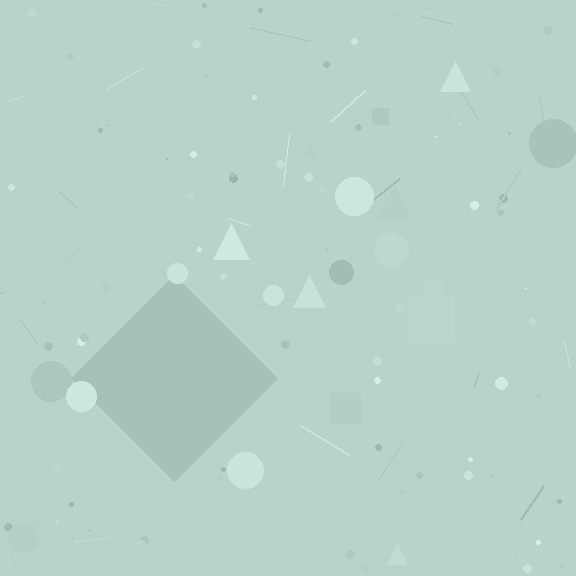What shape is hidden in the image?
A diamond is hidden in the image.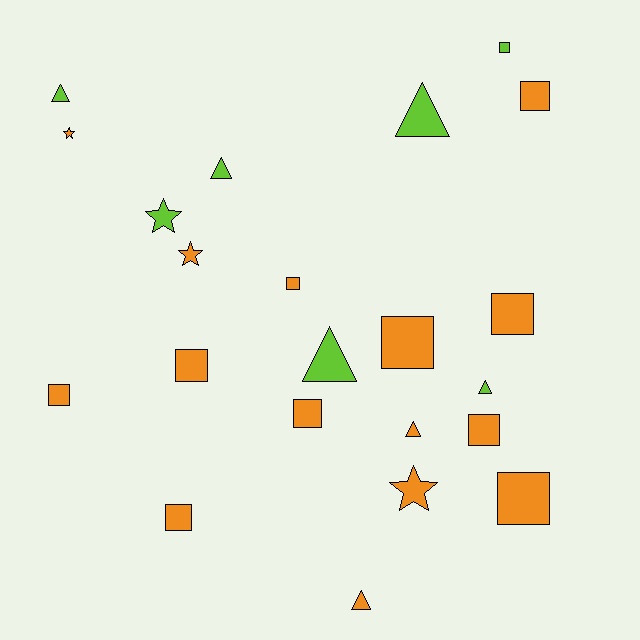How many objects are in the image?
There are 22 objects.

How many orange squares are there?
There are 10 orange squares.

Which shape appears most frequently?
Square, with 11 objects.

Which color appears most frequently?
Orange, with 15 objects.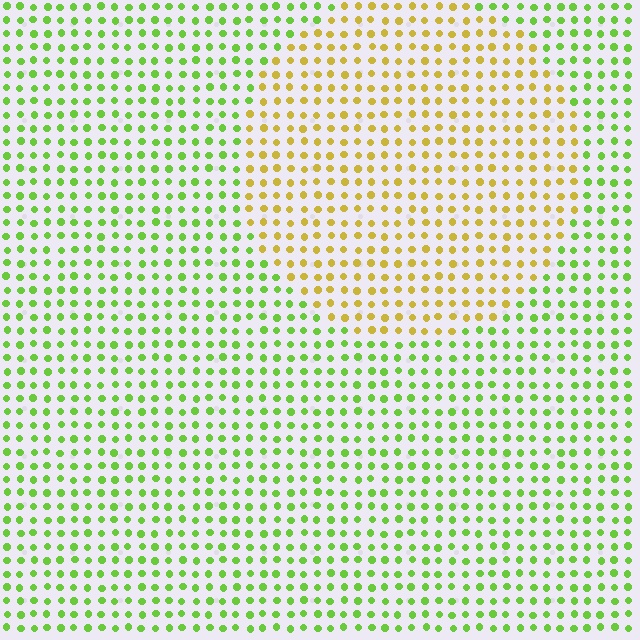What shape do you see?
I see a circle.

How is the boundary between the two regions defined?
The boundary is defined purely by a slight shift in hue (about 49 degrees). Spacing, size, and orientation are identical on both sides.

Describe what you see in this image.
The image is filled with small lime elements in a uniform arrangement. A circle-shaped region is visible where the elements are tinted to a slightly different hue, forming a subtle color boundary.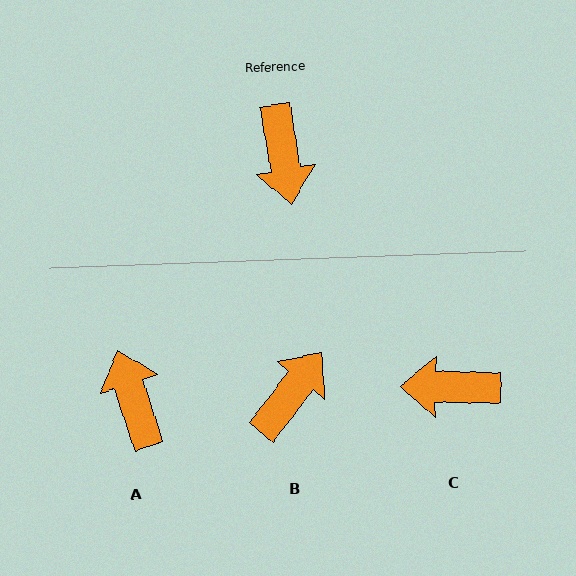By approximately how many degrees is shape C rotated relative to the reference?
Approximately 100 degrees clockwise.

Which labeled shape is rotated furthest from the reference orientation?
A, about 171 degrees away.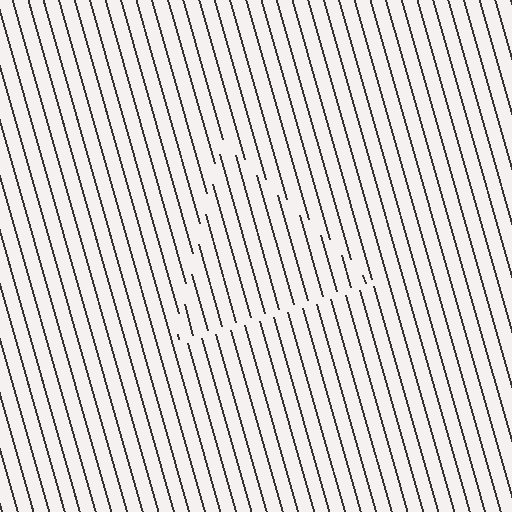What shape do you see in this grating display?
An illusory triangle. The interior of the shape contains the same grating, shifted by half a period — the contour is defined by the phase discontinuity where line-ends from the inner and outer gratings abut.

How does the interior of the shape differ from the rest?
The interior of the shape contains the same grating, shifted by half a period — the contour is defined by the phase discontinuity where line-ends from the inner and outer gratings abut.